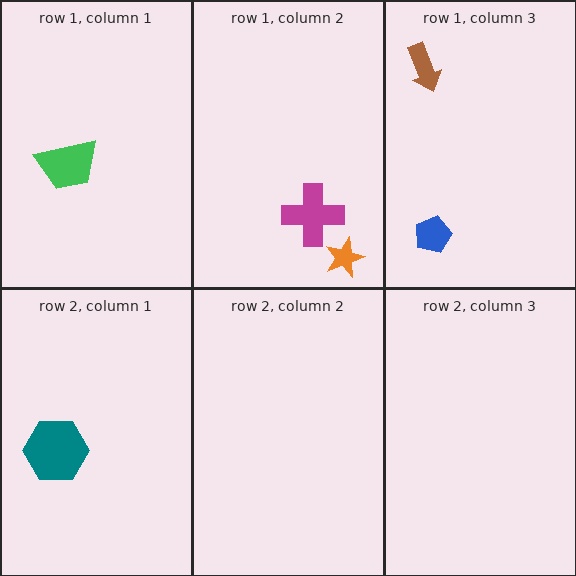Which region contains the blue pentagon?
The row 1, column 3 region.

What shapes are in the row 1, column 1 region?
The green trapezoid.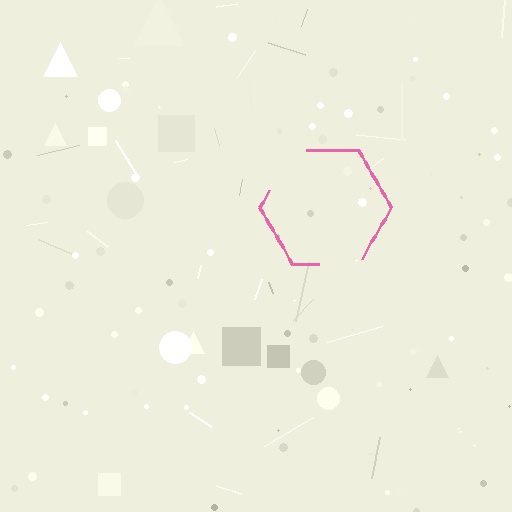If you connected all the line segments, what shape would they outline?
They would outline a hexagon.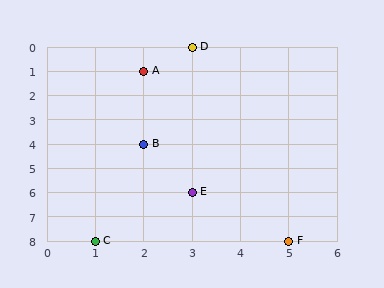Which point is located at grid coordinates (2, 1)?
Point A is at (2, 1).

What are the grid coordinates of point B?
Point B is at grid coordinates (2, 4).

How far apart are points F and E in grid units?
Points F and E are 2 columns and 2 rows apart (about 2.8 grid units diagonally).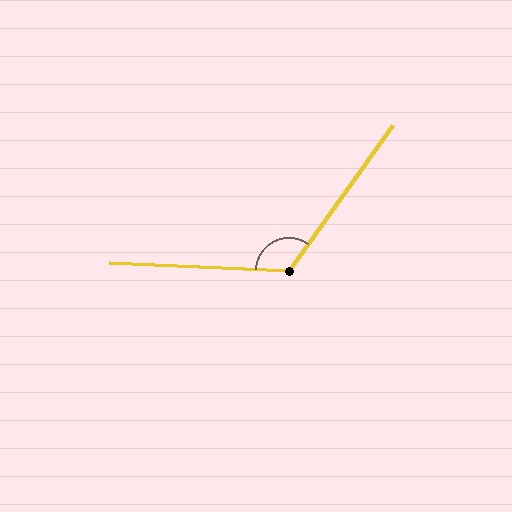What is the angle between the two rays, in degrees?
Approximately 123 degrees.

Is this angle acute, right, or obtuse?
It is obtuse.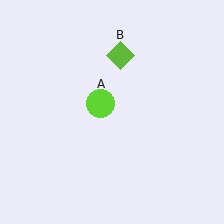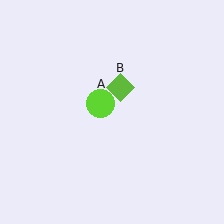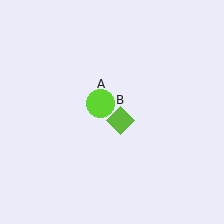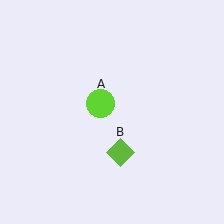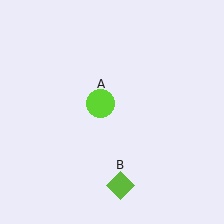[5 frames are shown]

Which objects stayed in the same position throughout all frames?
Lime circle (object A) remained stationary.